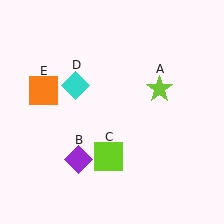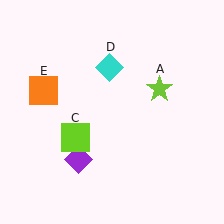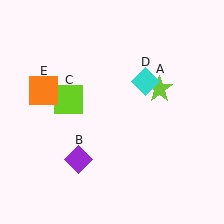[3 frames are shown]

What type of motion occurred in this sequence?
The lime square (object C), cyan diamond (object D) rotated clockwise around the center of the scene.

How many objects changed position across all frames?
2 objects changed position: lime square (object C), cyan diamond (object D).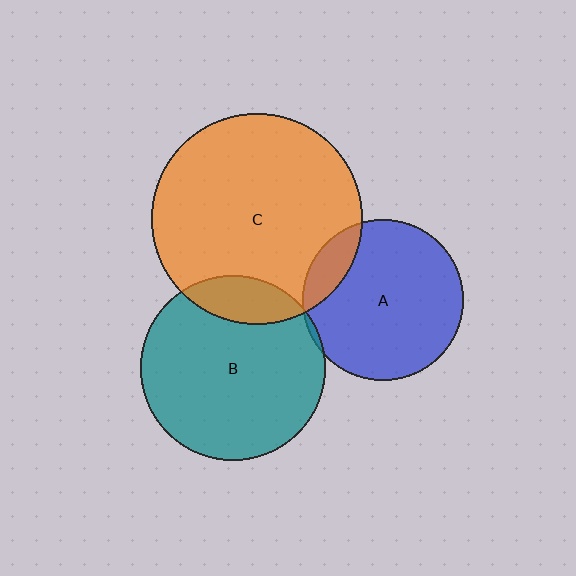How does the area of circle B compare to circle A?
Approximately 1.3 times.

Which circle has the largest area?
Circle C (orange).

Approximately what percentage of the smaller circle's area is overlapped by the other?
Approximately 5%.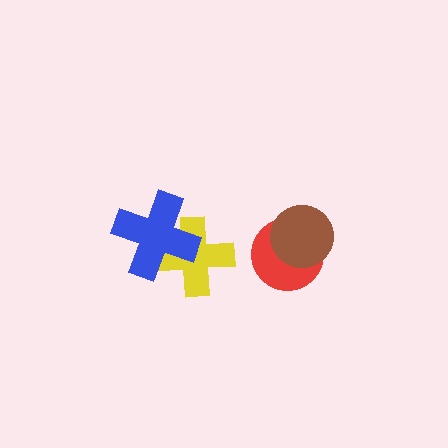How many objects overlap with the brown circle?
1 object overlaps with the brown circle.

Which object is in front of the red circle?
The brown circle is in front of the red circle.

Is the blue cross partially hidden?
No, no other shape covers it.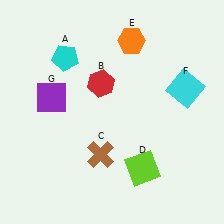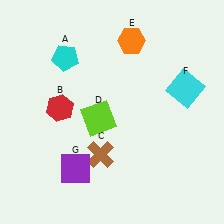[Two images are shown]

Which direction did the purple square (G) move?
The purple square (G) moved down.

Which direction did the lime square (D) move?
The lime square (D) moved up.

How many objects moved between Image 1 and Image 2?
3 objects moved between the two images.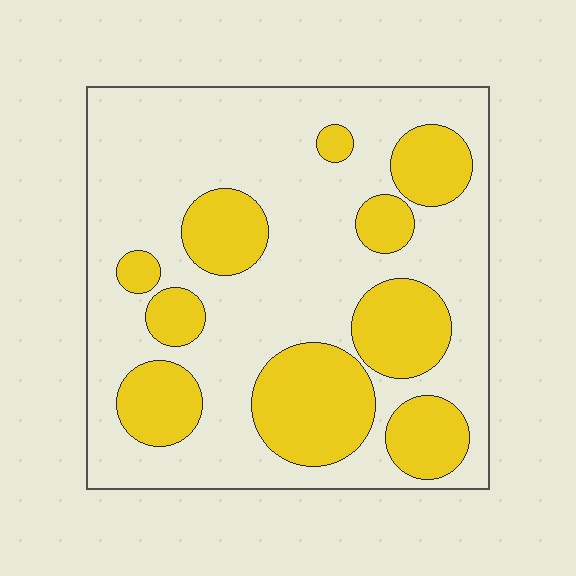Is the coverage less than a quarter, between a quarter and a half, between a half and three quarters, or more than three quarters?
Between a quarter and a half.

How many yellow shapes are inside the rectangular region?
10.